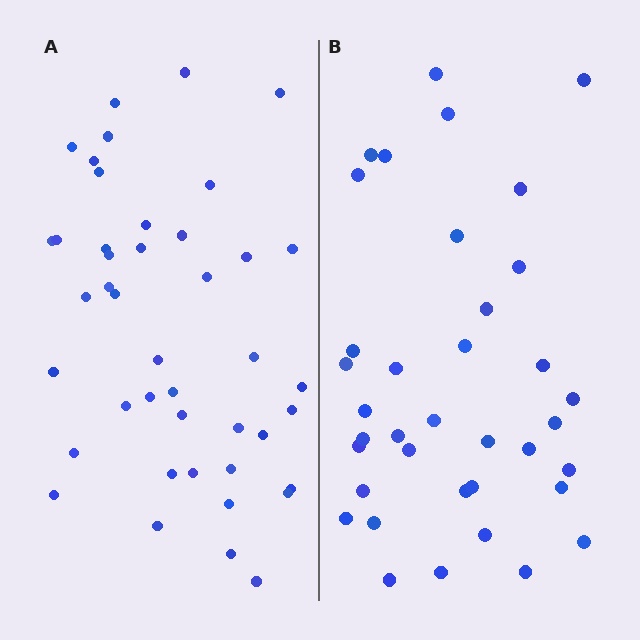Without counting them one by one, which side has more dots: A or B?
Region A (the left region) has more dots.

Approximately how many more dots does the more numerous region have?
Region A has about 6 more dots than region B.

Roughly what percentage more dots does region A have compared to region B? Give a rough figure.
About 15% more.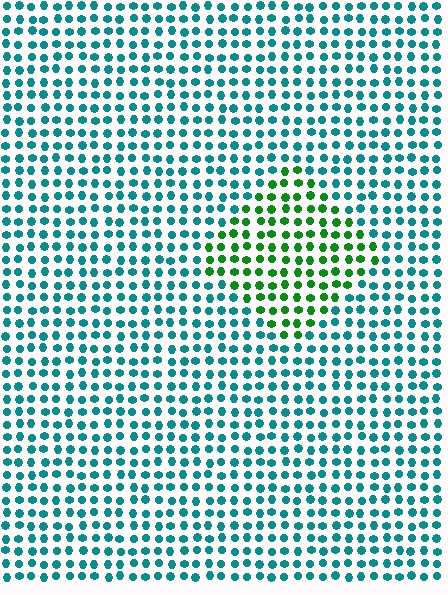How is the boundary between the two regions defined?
The boundary is defined purely by a slight shift in hue (about 52 degrees). Spacing, size, and orientation are identical on both sides.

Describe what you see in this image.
The image is filled with small teal elements in a uniform arrangement. A diamond-shaped region is visible where the elements are tinted to a slightly different hue, forming a subtle color boundary.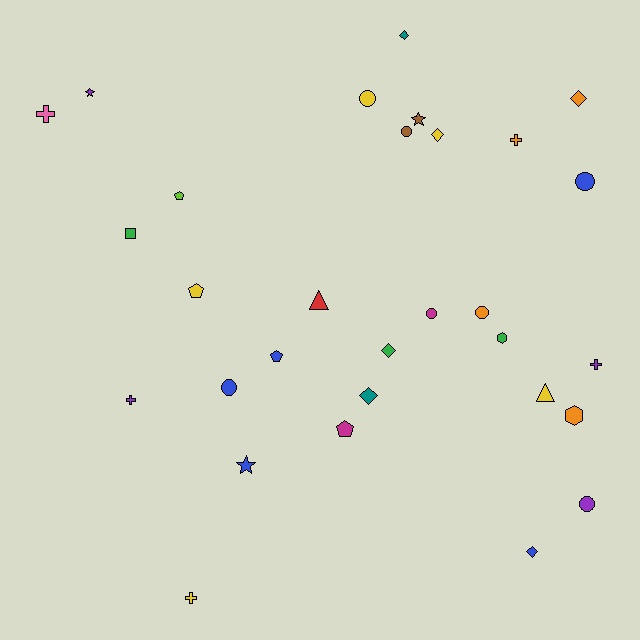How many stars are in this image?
There are 3 stars.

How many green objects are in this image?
There are 3 green objects.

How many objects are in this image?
There are 30 objects.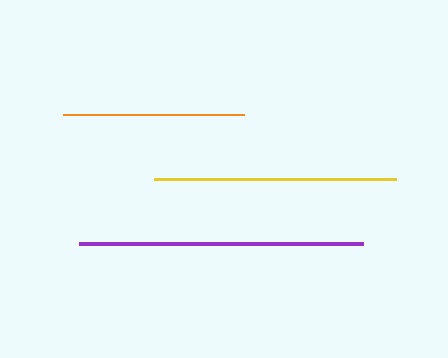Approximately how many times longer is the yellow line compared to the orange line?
The yellow line is approximately 1.3 times the length of the orange line.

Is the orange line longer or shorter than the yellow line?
The yellow line is longer than the orange line.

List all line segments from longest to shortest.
From longest to shortest: purple, yellow, orange.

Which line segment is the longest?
The purple line is the longest at approximately 284 pixels.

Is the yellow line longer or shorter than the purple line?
The purple line is longer than the yellow line.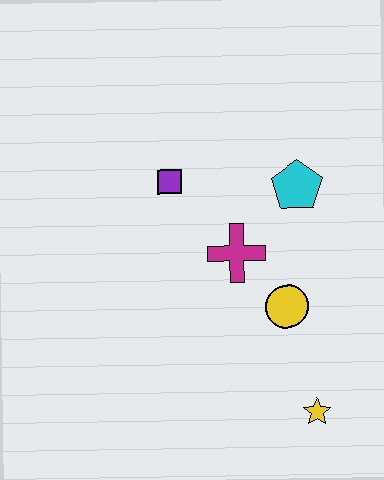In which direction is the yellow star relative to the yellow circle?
The yellow star is below the yellow circle.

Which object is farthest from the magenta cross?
The yellow star is farthest from the magenta cross.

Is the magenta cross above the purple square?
No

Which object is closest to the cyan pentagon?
The magenta cross is closest to the cyan pentagon.